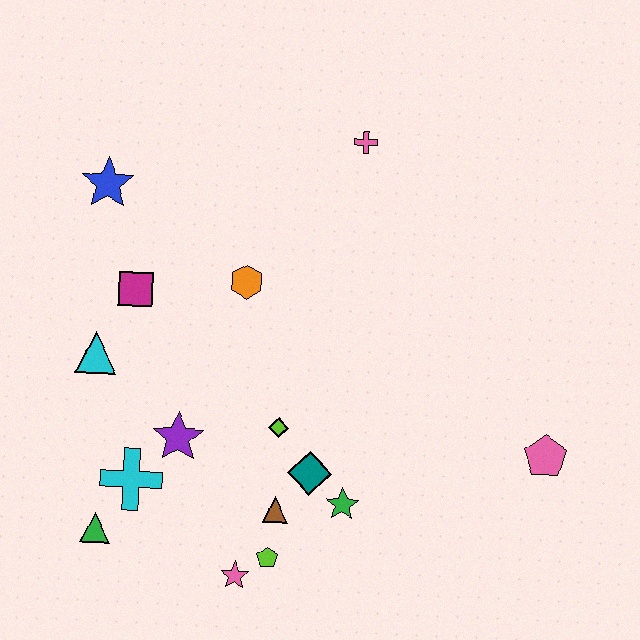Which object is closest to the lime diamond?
The teal diamond is closest to the lime diamond.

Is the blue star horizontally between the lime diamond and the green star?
No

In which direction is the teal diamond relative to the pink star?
The teal diamond is above the pink star.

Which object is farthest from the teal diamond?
The blue star is farthest from the teal diamond.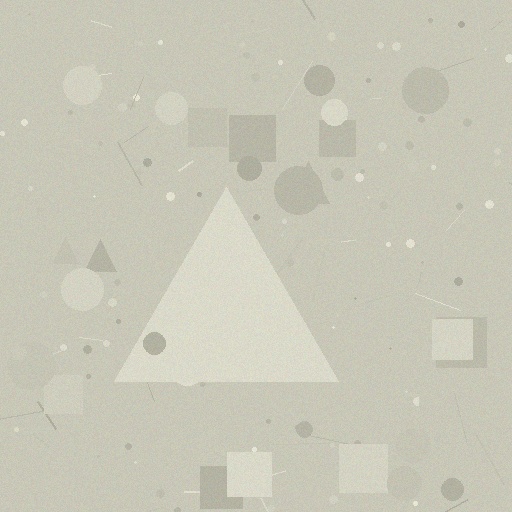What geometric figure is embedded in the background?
A triangle is embedded in the background.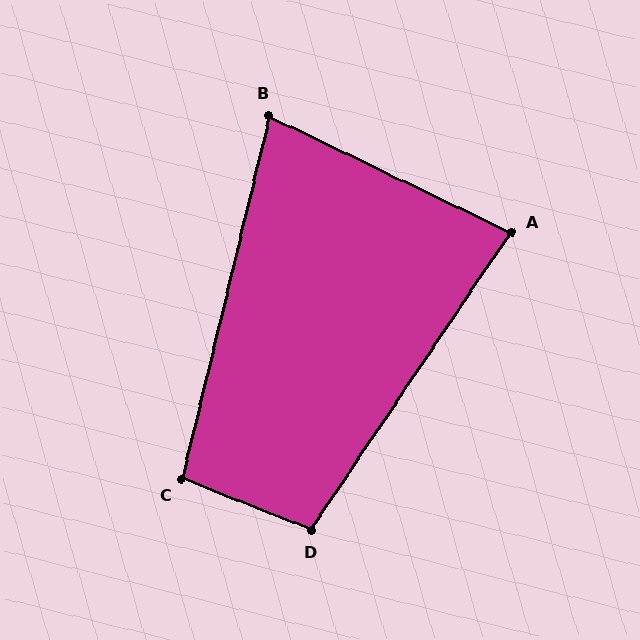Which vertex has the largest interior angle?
D, at approximately 102 degrees.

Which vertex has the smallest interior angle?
B, at approximately 78 degrees.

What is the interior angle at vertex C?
Approximately 98 degrees (obtuse).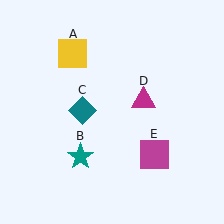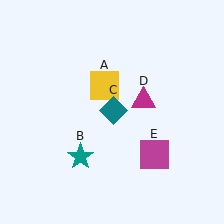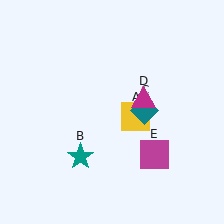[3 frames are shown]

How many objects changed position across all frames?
2 objects changed position: yellow square (object A), teal diamond (object C).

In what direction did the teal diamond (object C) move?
The teal diamond (object C) moved right.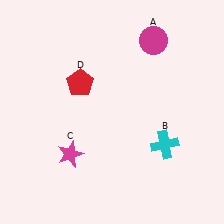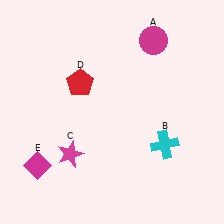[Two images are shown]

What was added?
A magenta diamond (E) was added in Image 2.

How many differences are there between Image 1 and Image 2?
There is 1 difference between the two images.